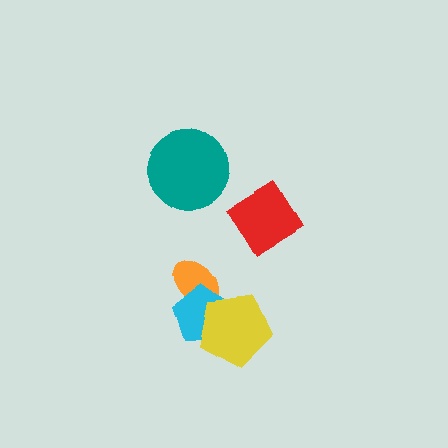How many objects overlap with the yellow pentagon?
1 object overlaps with the yellow pentagon.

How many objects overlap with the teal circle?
0 objects overlap with the teal circle.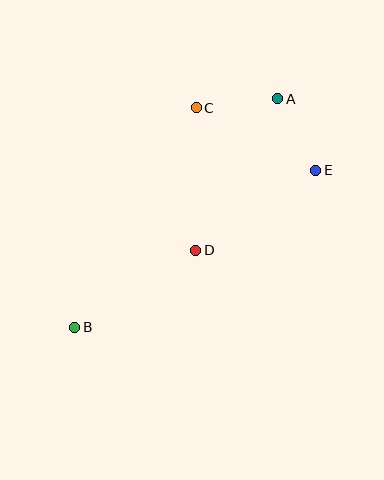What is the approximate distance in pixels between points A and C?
The distance between A and C is approximately 82 pixels.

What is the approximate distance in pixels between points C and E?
The distance between C and E is approximately 135 pixels.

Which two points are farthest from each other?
Points A and B are farthest from each other.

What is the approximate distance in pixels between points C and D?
The distance between C and D is approximately 142 pixels.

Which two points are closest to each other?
Points A and E are closest to each other.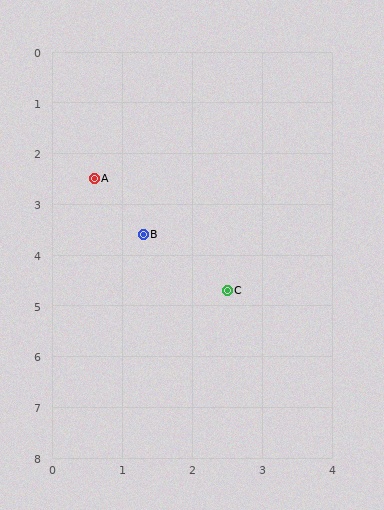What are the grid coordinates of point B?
Point B is at approximately (1.3, 3.6).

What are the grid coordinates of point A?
Point A is at approximately (0.6, 2.5).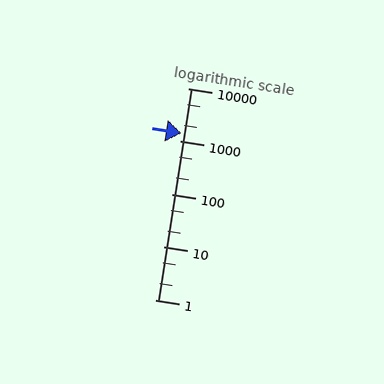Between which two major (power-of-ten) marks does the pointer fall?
The pointer is between 1000 and 10000.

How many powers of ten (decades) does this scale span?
The scale spans 4 decades, from 1 to 10000.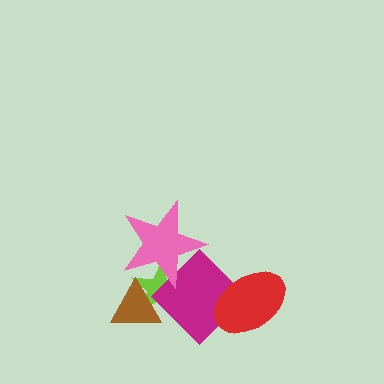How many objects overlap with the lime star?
3 objects overlap with the lime star.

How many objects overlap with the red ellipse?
1 object overlaps with the red ellipse.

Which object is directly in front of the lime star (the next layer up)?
The brown triangle is directly in front of the lime star.